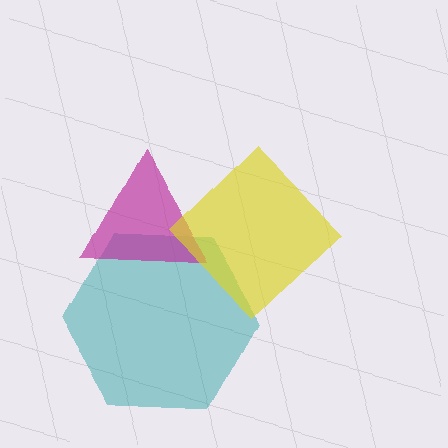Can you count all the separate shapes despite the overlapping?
Yes, there are 3 separate shapes.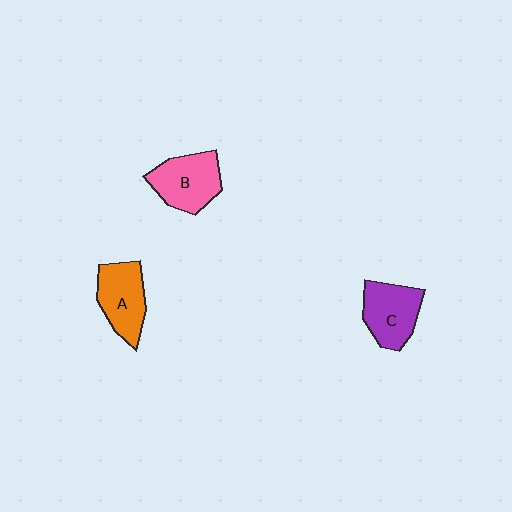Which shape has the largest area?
Shape B (pink).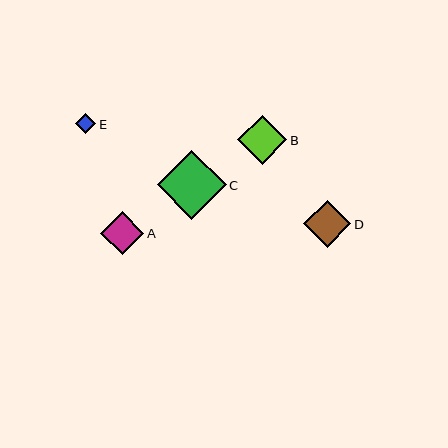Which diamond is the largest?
Diamond C is the largest with a size of approximately 69 pixels.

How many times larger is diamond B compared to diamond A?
Diamond B is approximately 1.1 times the size of diamond A.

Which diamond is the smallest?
Diamond E is the smallest with a size of approximately 20 pixels.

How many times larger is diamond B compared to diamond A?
Diamond B is approximately 1.1 times the size of diamond A.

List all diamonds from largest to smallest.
From largest to smallest: C, B, D, A, E.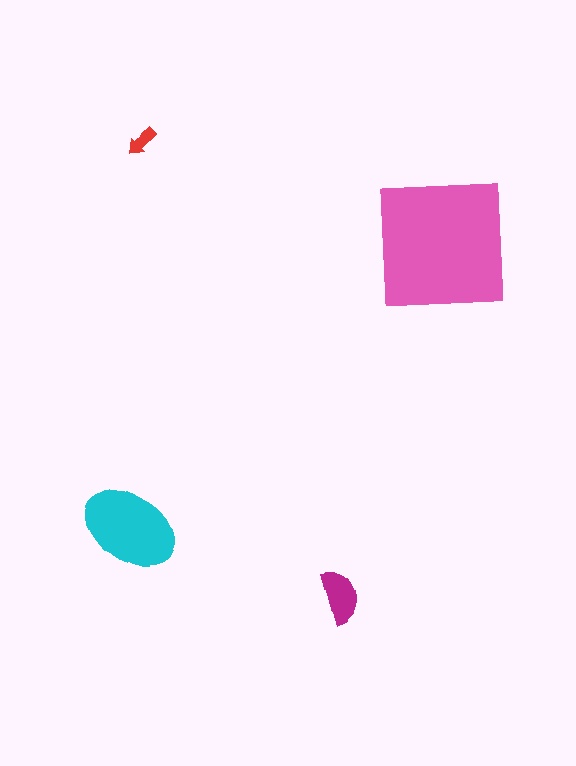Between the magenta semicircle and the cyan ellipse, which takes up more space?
The cyan ellipse.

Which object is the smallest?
The red arrow.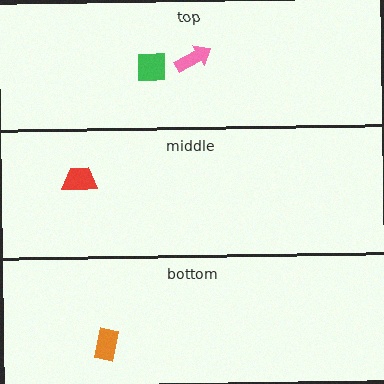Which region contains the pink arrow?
The top region.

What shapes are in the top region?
The pink arrow, the green square.